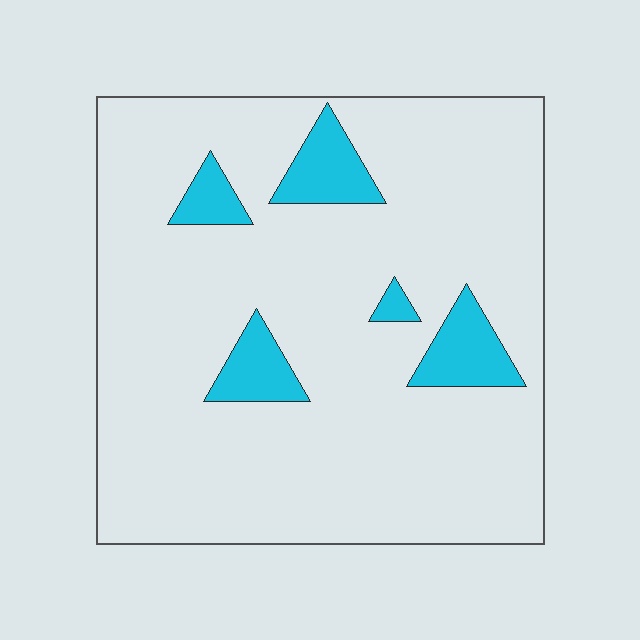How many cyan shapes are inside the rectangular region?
5.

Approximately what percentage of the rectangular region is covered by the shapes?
Approximately 10%.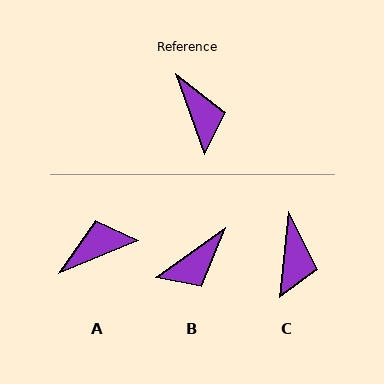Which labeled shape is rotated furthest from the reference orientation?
A, about 92 degrees away.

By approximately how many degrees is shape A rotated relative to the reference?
Approximately 92 degrees counter-clockwise.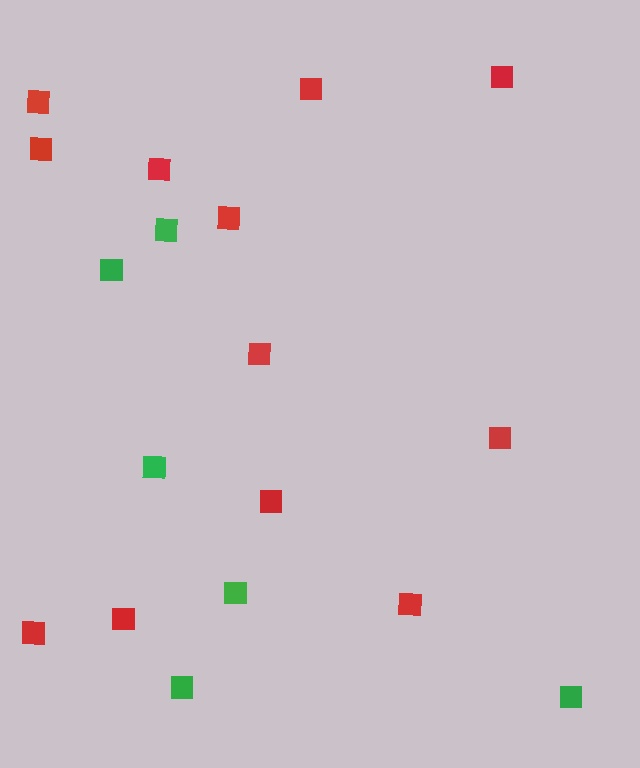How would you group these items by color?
There are 2 groups: one group of red squares (12) and one group of green squares (6).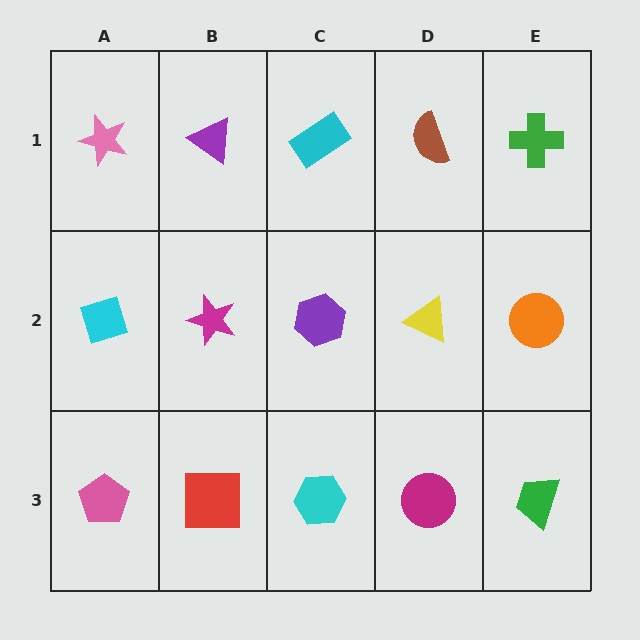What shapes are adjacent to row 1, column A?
A cyan diamond (row 2, column A), a purple triangle (row 1, column B).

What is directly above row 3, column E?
An orange circle.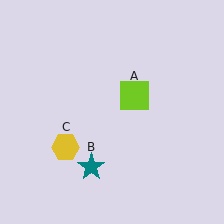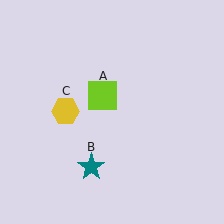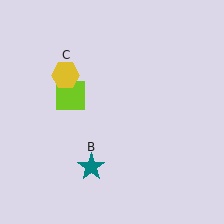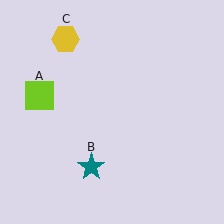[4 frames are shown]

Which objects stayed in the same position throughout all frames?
Teal star (object B) remained stationary.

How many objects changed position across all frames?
2 objects changed position: lime square (object A), yellow hexagon (object C).